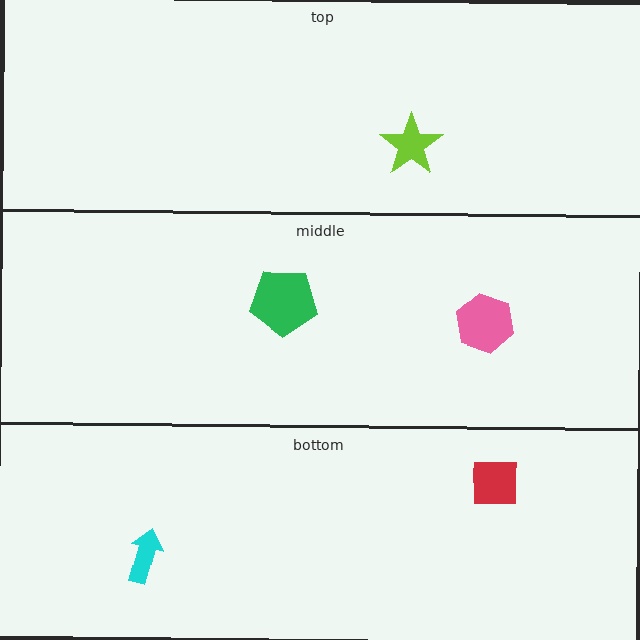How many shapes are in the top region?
1.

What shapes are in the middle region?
The pink hexagon, the green pentagon.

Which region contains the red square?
The bottom region.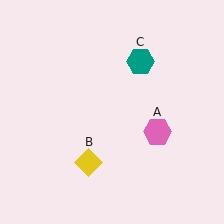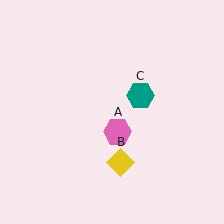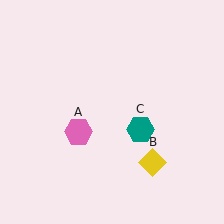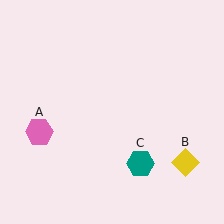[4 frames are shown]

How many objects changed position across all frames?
3 objects changed position: pink hexagon (object A), yellow diamond (object B), teal hexagon (object C).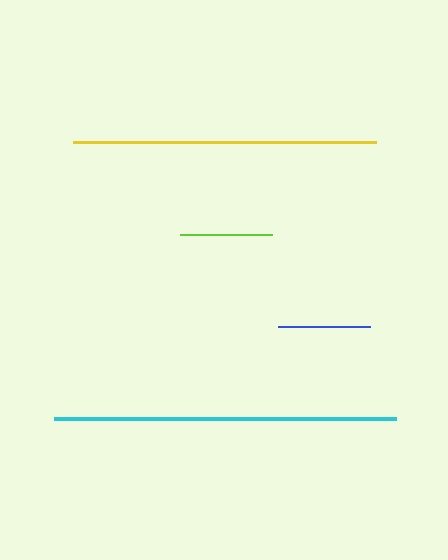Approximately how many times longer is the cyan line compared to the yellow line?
The cyan line is approximately 1.1 times the length of the yellow line.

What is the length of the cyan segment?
The cyan segment is approximately 342 pixels long.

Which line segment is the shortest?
The blue line is the shortest at approximately 92 pixels.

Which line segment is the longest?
The cyan line is the longest at approximately 342 pixels.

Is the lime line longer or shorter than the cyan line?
The cyan line is longer than the lime line.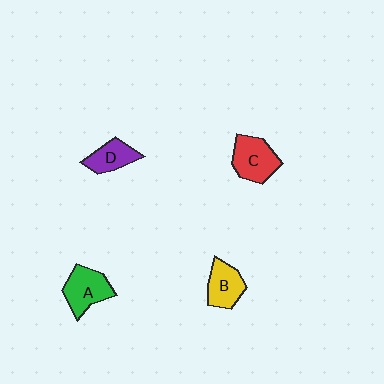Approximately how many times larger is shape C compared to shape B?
Approximately 1.2 times.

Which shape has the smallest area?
Shape D (purple).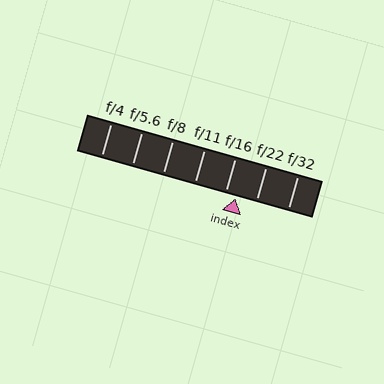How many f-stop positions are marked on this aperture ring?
There are 7 f-stop positions marked.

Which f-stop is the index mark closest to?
The index mark is closest to f/16.